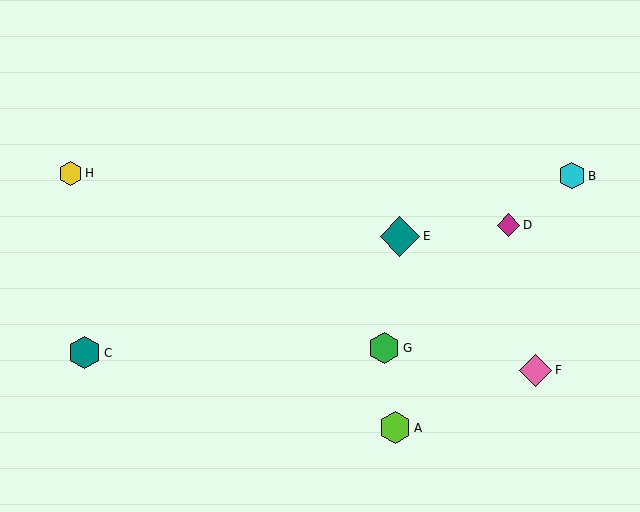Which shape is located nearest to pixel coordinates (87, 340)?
The teal hexagon (labeled C) at (85, 353) is nearest to that location.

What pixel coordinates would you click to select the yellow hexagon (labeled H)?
Click at (70, 173) to select the yellow hexagon H.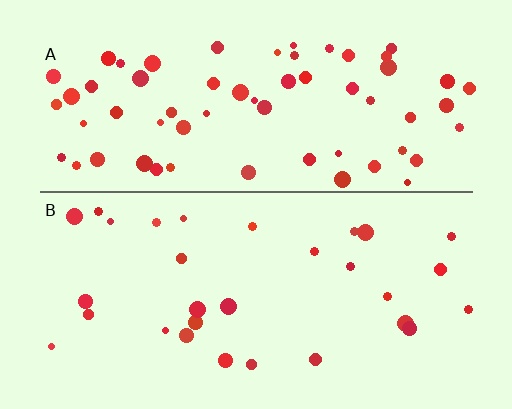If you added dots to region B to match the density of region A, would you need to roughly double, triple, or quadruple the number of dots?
Approximately double.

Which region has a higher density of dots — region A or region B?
A (the top).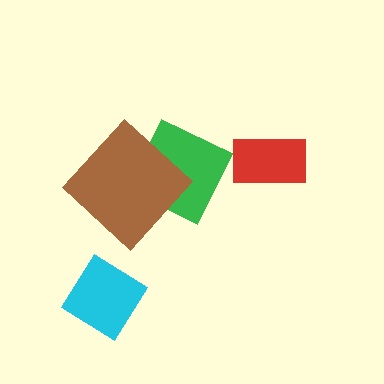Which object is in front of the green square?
The brown diamond is in front of the green square.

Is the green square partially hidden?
Yes, it is partially covered by another shape.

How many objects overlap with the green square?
1 object overlaps with the green square.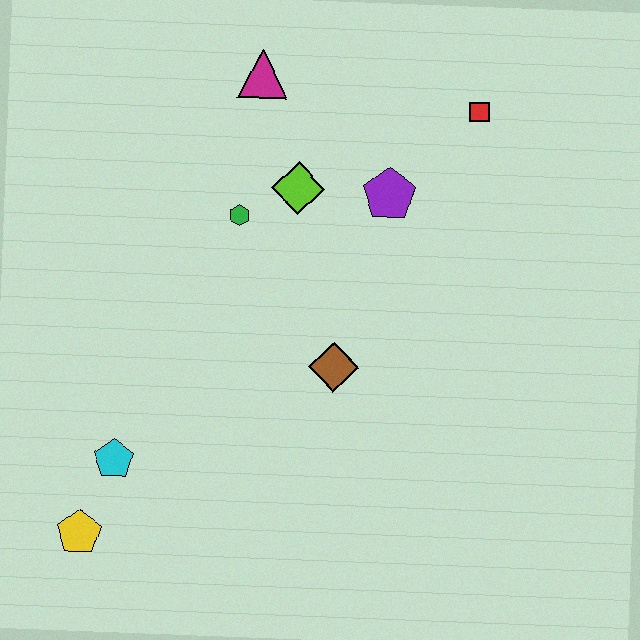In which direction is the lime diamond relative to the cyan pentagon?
The lime diamond is above the cyan pentagon.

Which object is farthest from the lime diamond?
The yellow pentagon is farthest from the lime diamond.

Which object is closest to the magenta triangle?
The lime diamond is closest to the magenta triangle.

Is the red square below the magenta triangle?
Yes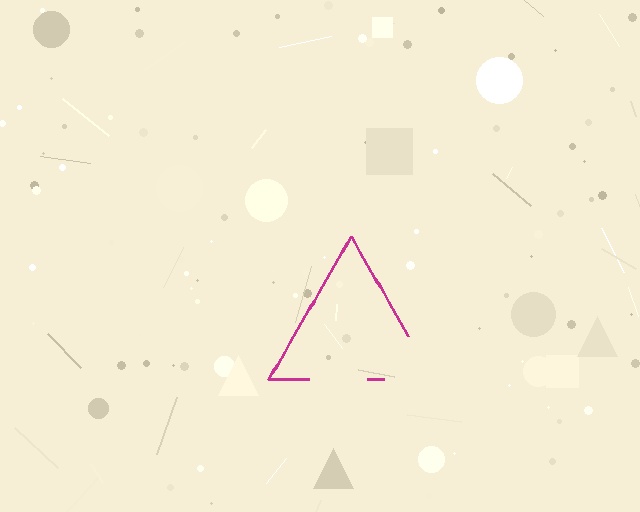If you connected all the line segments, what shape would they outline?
They would outline a triangle.